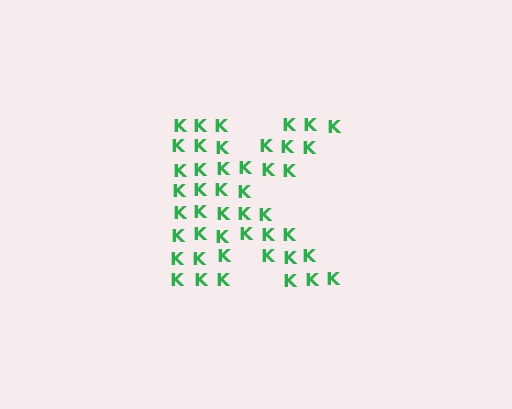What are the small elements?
The small elements are letter K's.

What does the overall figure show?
The overall figure shows the letter K.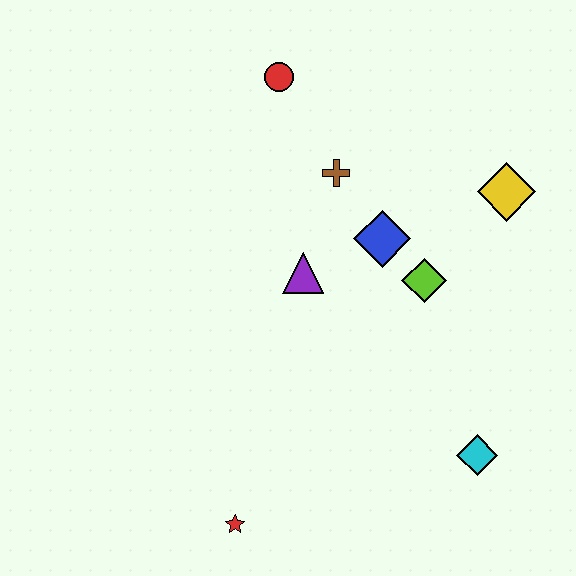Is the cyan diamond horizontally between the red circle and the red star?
No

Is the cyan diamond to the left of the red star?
No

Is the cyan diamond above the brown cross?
No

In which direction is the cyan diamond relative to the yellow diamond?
The cyan diamond is below the yellow diamond.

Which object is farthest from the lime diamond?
The red star is farthest from the lime diamond.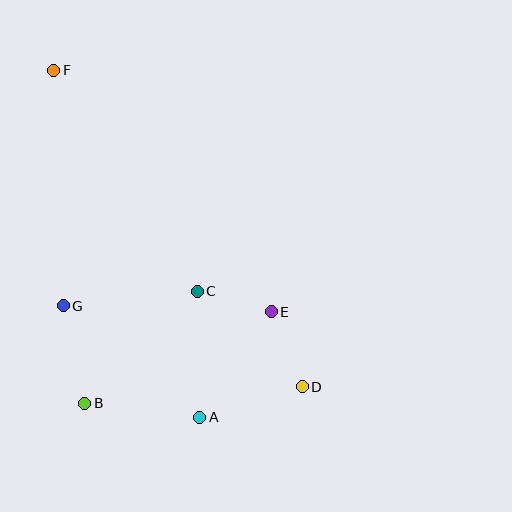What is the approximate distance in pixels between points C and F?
The distance between C and F is approximately 264 pixels.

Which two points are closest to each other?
Points C and E are closest to each other.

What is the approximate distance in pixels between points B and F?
The distance between B and F is approximately 334 pixels.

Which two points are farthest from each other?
Points D and F are farthest from each other.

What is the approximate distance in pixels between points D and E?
The distance between D and E is approximately 81 pixels.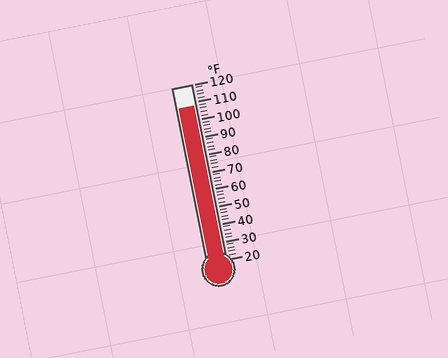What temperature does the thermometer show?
The thermometer shows approximately 108°F.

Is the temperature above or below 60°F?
The temperature is above 60°F.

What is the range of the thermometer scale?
The thermometer scale ranges from 20°F to 120°F.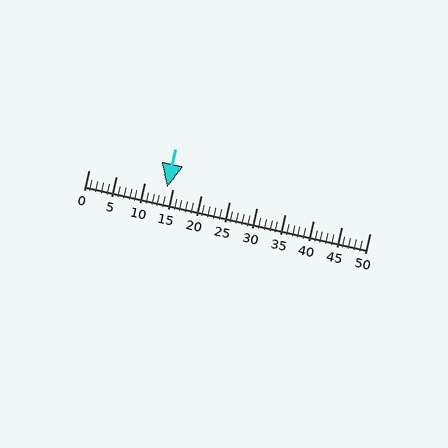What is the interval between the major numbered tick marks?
The major tick marks are spaced 5 units apart.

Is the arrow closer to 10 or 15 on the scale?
The arrow is closer to 15.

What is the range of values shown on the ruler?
The ruler shows values from 0 to 50.